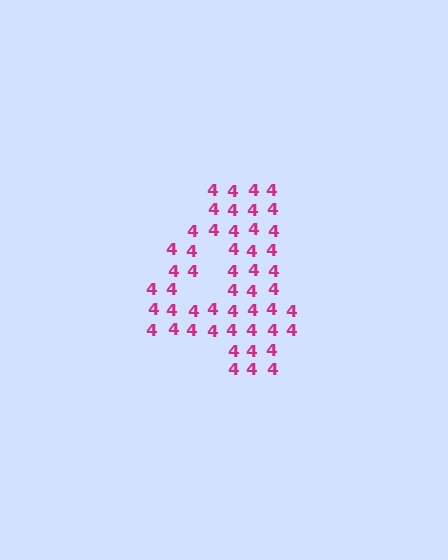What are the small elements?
The small elements are digit 4's.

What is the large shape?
The large shape is the digit 4.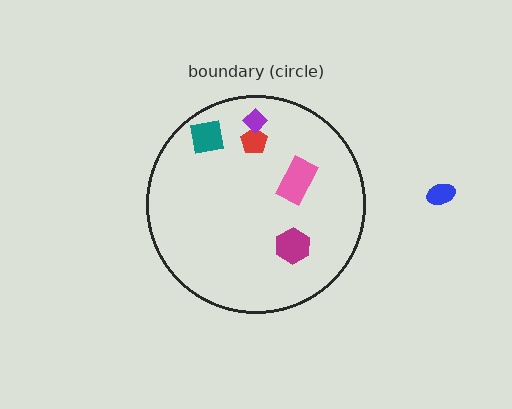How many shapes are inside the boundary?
5 inside, 1 outside.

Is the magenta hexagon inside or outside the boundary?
Inside.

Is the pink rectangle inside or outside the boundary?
Inside.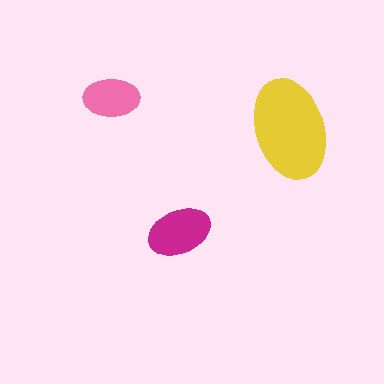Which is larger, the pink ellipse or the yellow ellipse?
The yellow one.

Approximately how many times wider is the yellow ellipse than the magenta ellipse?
About 1.5 times wider.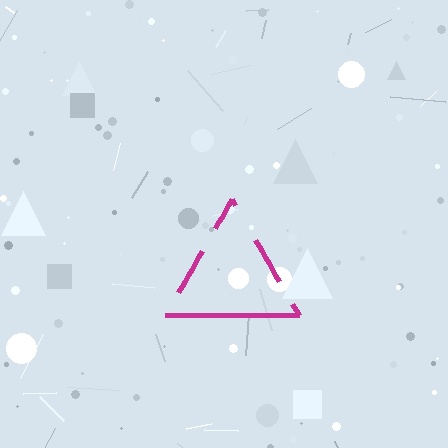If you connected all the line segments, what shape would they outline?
They would outline a triangle.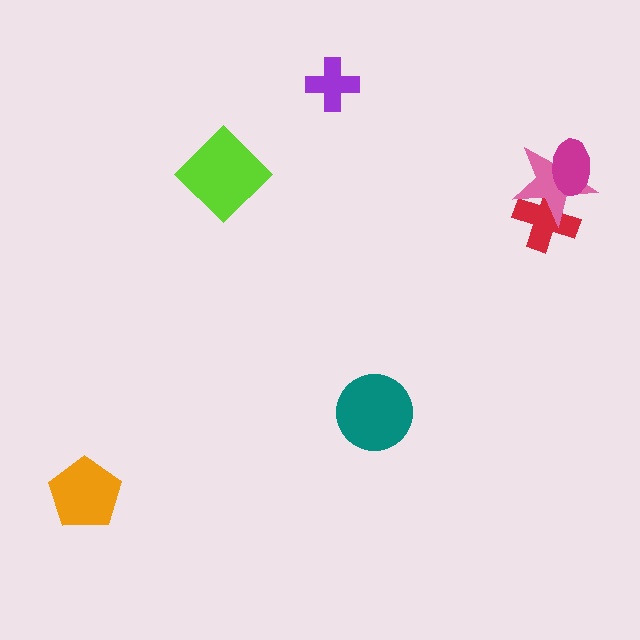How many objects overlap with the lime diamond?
0 objects overlap with the lime diamond.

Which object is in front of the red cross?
The pink star is in front of the red cross.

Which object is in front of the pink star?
The magenta ellipse is in front of the pink star.